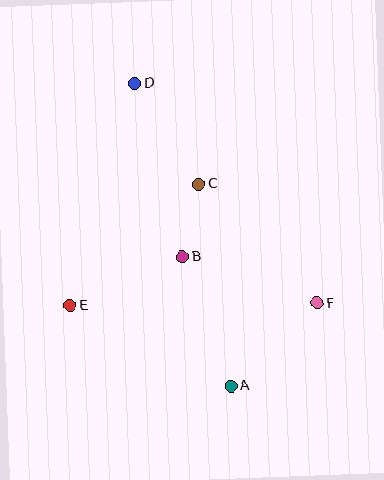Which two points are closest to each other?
Points B and C are closest to each other.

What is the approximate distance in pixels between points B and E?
The distance between B and E is approximately 122 pixels.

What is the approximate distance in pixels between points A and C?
The distance between A and C is approximately 204 pixels.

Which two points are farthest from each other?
Points A and D are farthest from each other.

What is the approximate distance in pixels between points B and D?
The distance between B and D is approximately 180 pixels.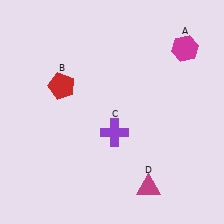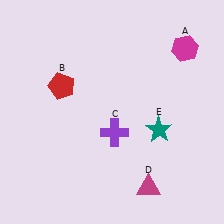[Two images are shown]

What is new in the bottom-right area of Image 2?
A teal star (E) was added in the bottom-right area of Image 2.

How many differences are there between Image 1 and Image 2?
There is 1 difference between the two images.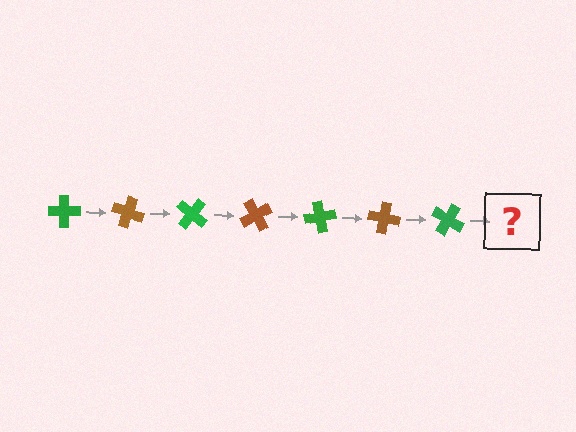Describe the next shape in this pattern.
It should be a brown cross, rotated 140 degrees from the start.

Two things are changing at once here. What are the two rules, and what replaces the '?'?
The two rules are that it rotates 20 degrees each step and the color cycles through green and brown. The '?' should be a brown cross, rotated 140 degrees from the start.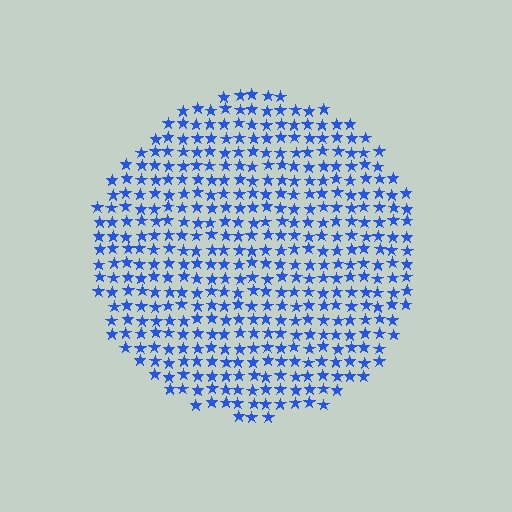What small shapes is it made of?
It is made of small stars.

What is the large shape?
The large shape is a circle.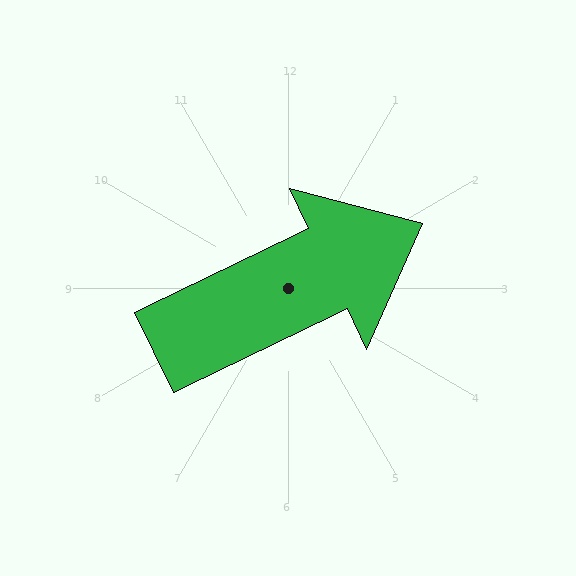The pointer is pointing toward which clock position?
Roughly 2 o'clock.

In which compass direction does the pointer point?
Northeast.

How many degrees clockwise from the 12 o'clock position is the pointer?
Approximately 64 degrees.